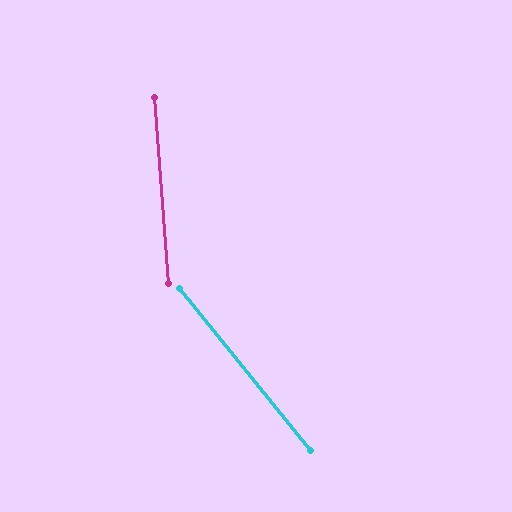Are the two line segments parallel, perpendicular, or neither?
Neither parallel nor perpendicular — they differ by about 34°.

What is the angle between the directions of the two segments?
Approximately 34 degrees.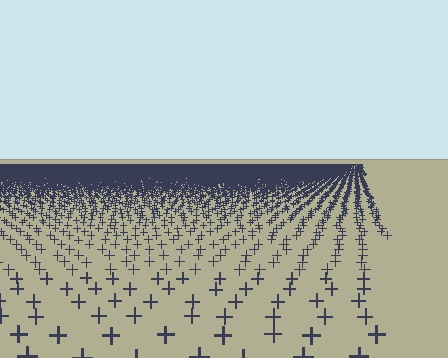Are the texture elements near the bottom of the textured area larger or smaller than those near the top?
Larger. Near the bottom, elements are closer to the viewer and appear at a bigger on-screen size.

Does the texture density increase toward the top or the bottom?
Density increases toward the top.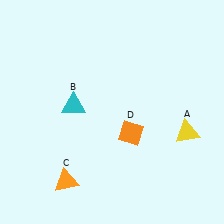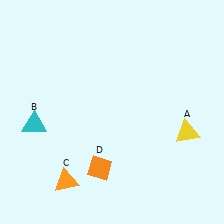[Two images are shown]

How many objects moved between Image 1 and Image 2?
2 objects moved between the two images.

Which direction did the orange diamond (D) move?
The orange diamond (D) moved down.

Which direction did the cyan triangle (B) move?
The cyan triangle (B) moved left.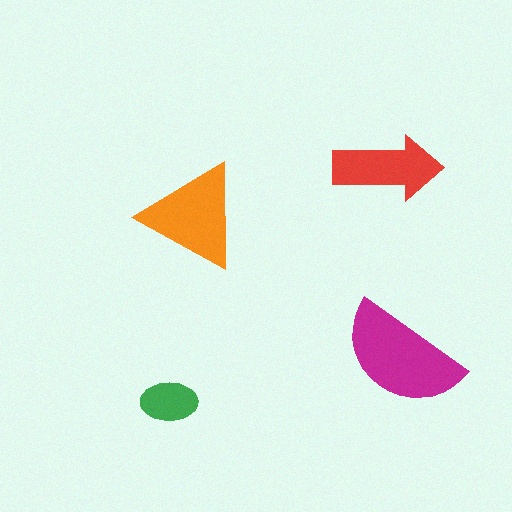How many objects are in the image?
There are 4 objects in the image.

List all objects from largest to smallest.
The magenta semicircle, the orange triangle, the red arrow, the green ellipse.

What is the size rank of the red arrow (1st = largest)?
3rd.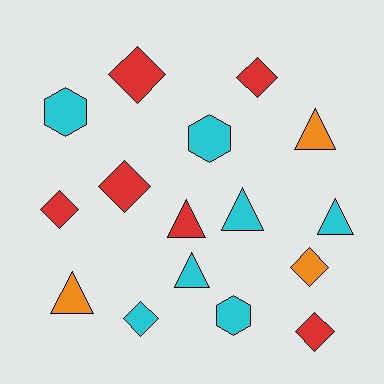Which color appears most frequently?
Cyan, with 7 objects.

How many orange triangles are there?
There are 2 orange triangles.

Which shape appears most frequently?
Diamond, with 7 objects.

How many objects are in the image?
There are 16 objects.